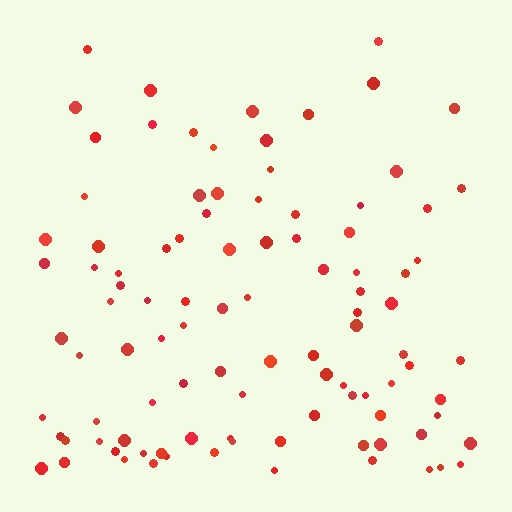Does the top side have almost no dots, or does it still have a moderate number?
Still a moderate number, just noticeably fewer than the bottom.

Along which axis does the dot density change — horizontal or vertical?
Vertical.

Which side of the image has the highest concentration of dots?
The bottom.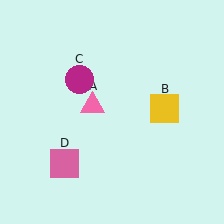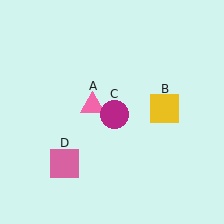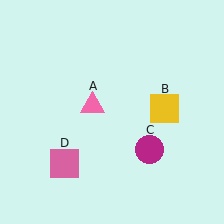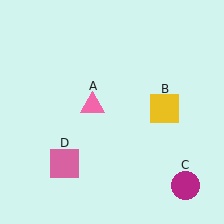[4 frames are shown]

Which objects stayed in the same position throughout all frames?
Pink triangle (object A) and yellow square (object B) and pink square (object D) remained stationary.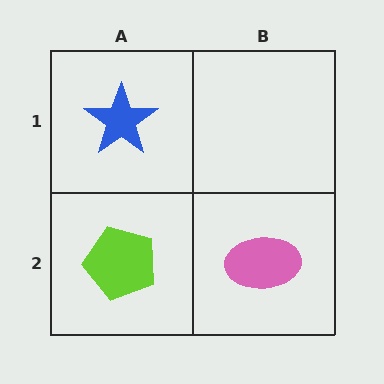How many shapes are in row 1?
1 shape.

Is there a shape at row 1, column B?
No, that cell is empty.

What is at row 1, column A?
A blue star.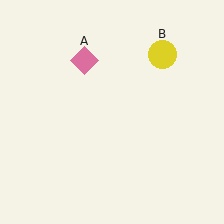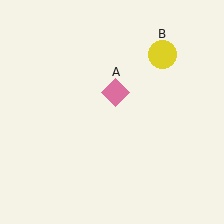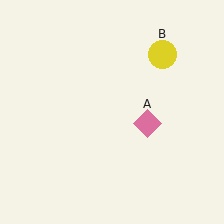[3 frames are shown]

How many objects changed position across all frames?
1 object changed position: pink diamond (object A).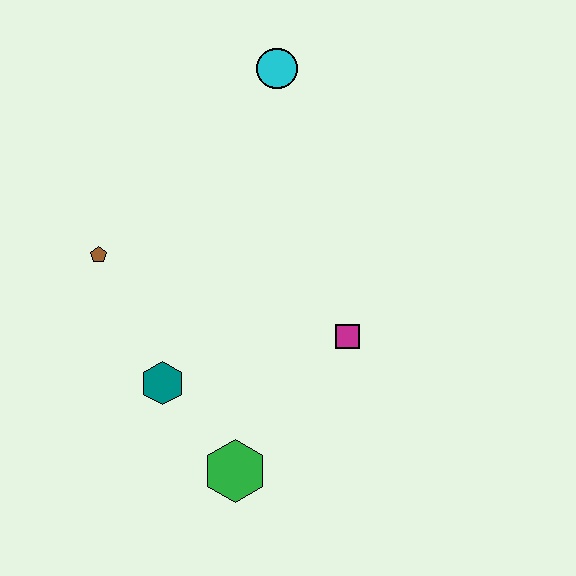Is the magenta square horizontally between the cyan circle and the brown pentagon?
No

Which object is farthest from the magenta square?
The cyan circle is farthest from the magenta square.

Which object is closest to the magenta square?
The green hexagon is closest to the magenta square.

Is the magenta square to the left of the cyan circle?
No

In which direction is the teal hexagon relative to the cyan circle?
The teal hexagon is below the cyan circle.